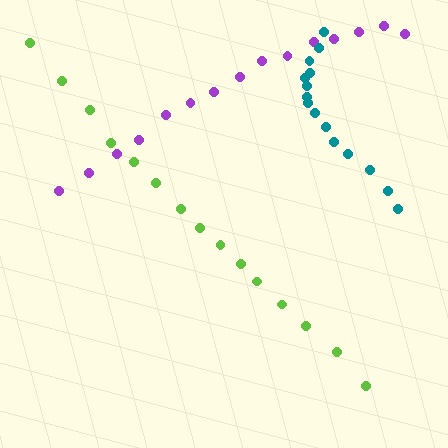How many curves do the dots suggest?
There are 3 distinct paths.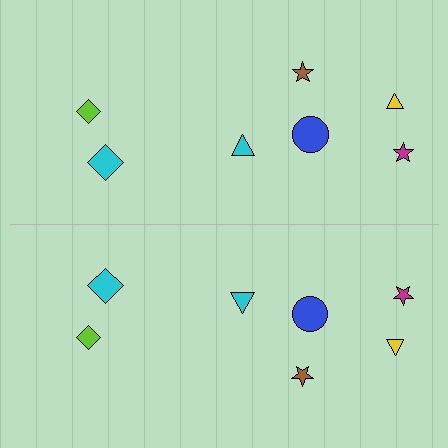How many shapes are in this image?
There are 14 shapes in this image.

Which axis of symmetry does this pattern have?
The pattern has a horizontal axis of symmetry running through the center of the image.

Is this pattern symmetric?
Yes, this pattern has bilateral (reflection) symmetry.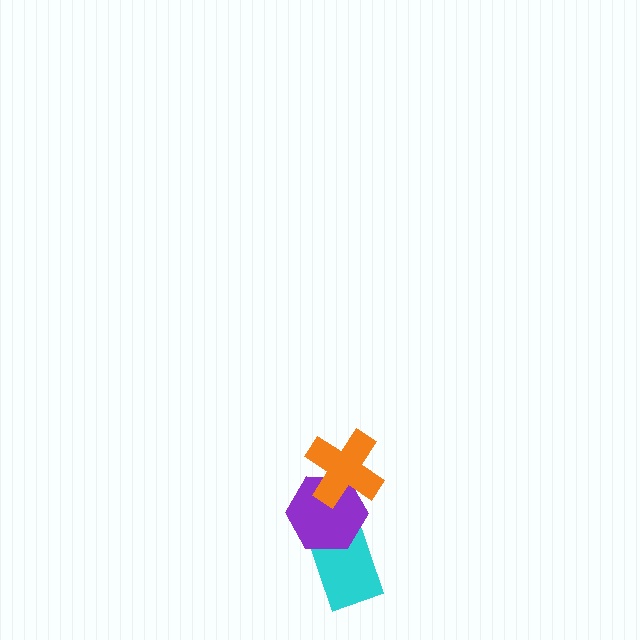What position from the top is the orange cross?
The orange cross is 1st from the top.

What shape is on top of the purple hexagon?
The orange cross is on top of the purple hexagon.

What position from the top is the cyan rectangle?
The cyan rectangle is 3rd from the top.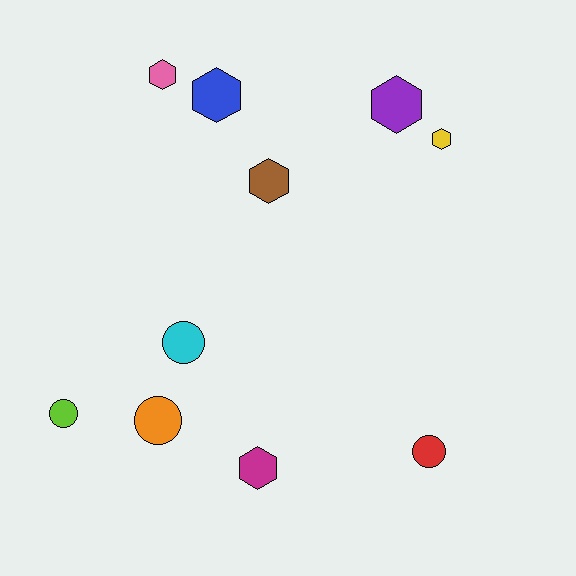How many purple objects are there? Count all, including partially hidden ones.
There is 1 purple object.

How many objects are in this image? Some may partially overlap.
There are 10 objects.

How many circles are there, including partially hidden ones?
There are 4 circles.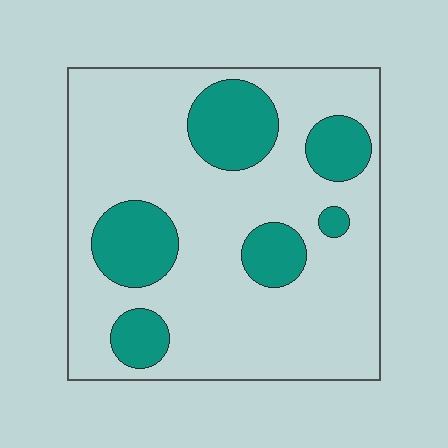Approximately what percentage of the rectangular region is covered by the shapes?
Approximately 25%.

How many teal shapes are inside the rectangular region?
6.